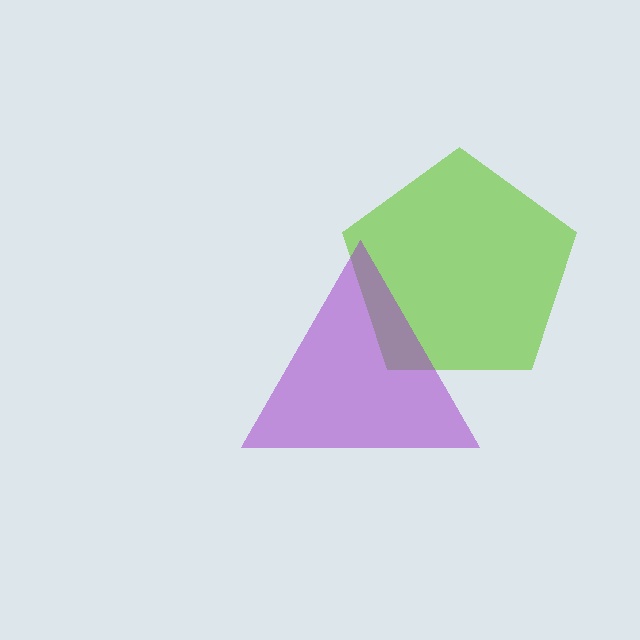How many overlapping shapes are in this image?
There are 2 overlapping shapes in the image.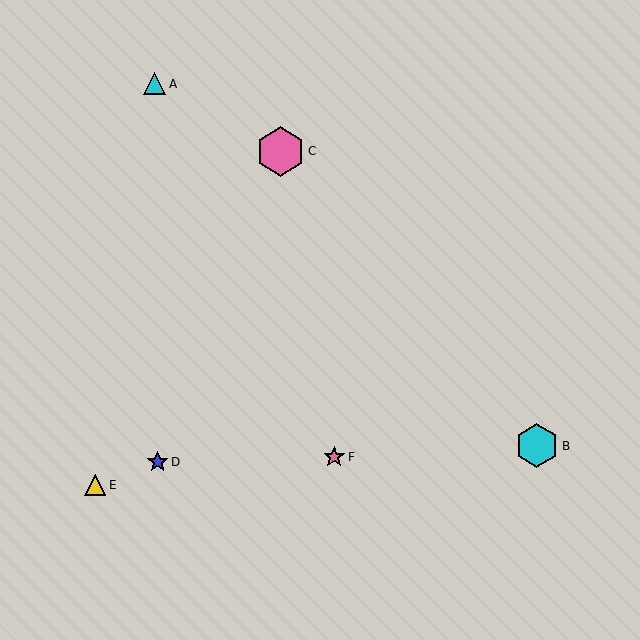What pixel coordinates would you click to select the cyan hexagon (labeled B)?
Click at (537, 446) to select the cyan hexagon B.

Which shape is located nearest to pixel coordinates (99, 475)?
The yellow triangle (labeled E) at (95, 485) is nearest to that location.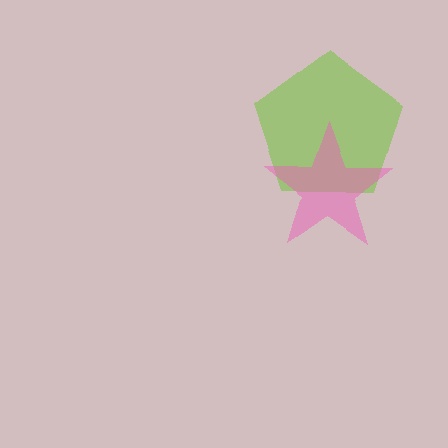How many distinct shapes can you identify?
There are 2 distinct shapes: a lime pentagon, a pink star.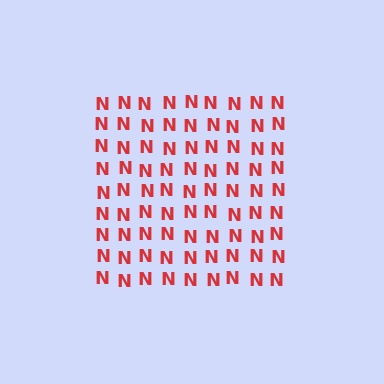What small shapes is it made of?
It is made of small letter N's.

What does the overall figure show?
The overall figure shows a square.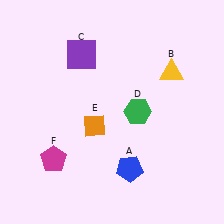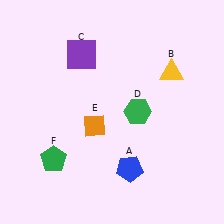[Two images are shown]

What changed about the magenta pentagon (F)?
In Image 1, F is magenta. In Image 2, it changed to green.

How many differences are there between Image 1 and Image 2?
There is 1 difference between the two images.